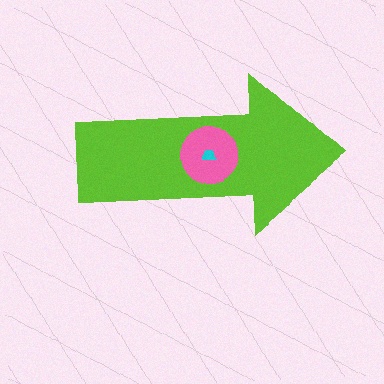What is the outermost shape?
The lime arrow.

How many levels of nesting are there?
3.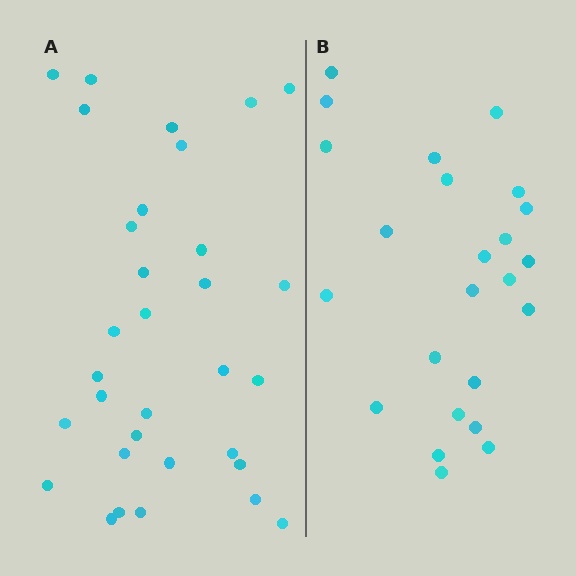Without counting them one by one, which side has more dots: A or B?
Region A (the left region) has more dots.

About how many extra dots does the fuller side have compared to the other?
Region A has roughly 8 or so more dots than region B.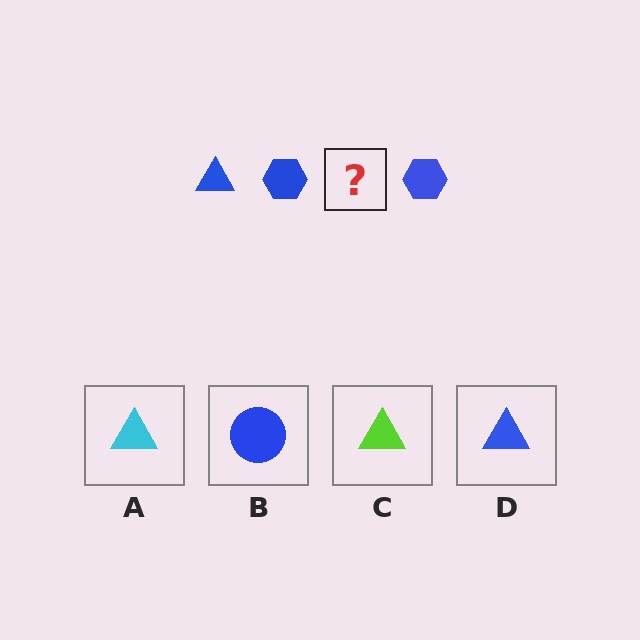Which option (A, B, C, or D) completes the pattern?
D.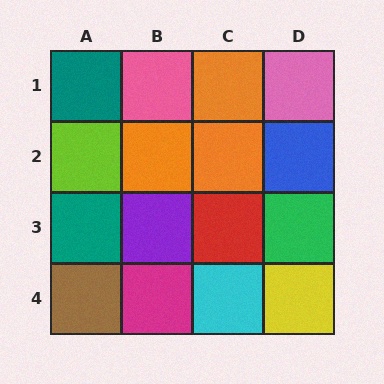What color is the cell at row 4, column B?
Magenta.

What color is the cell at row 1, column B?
Pink.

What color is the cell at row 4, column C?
Cyan.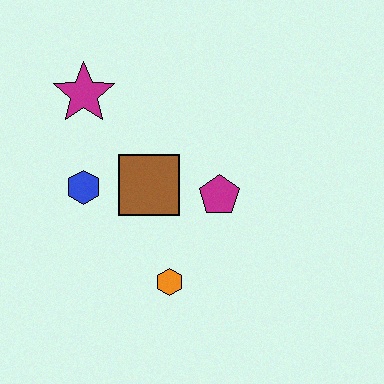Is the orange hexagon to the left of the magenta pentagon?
Yes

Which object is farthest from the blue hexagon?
The magenta pentagon is farthest from the blue hexagon.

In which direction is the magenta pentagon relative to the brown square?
The magenta pentagon is to the right of the brown square.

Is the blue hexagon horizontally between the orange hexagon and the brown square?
No